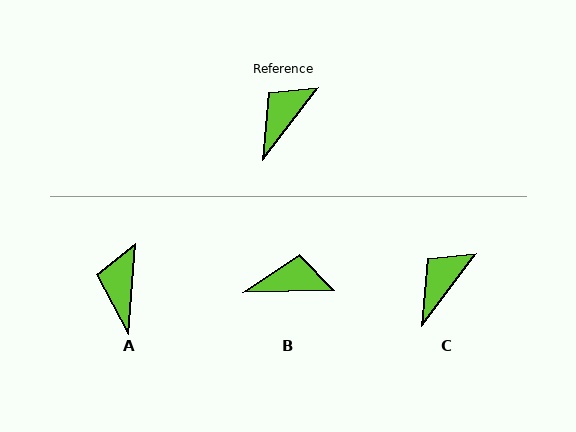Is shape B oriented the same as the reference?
No, it is off by about 51 degrees.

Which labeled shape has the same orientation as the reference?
C.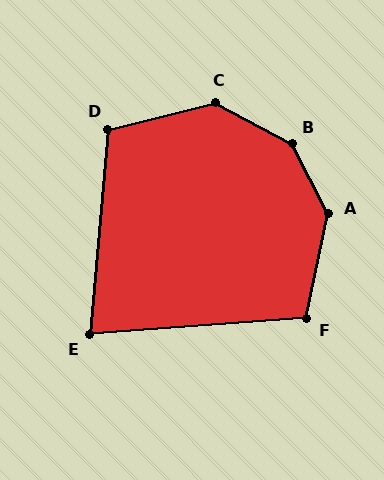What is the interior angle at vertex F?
Approximately 106 degrees (obtuse).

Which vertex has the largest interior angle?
B, at approximately 145 degrees.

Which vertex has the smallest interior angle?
E, at approximately 81 degrees.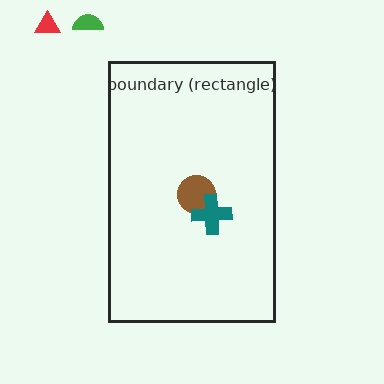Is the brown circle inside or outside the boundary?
Inside.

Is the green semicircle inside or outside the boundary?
Outside.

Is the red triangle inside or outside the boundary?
Outside.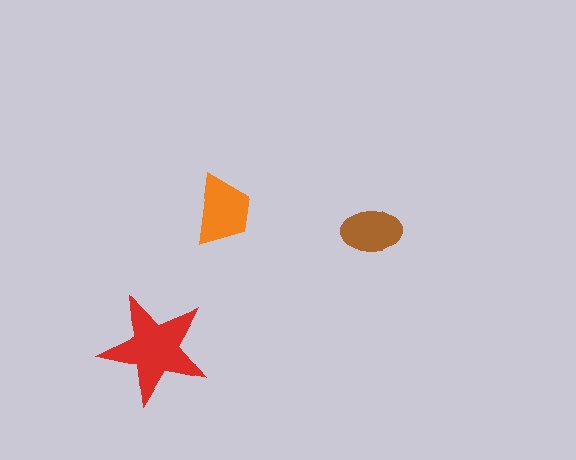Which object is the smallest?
The brown ellipse.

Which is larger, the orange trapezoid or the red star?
The red star.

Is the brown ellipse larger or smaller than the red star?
Smaller.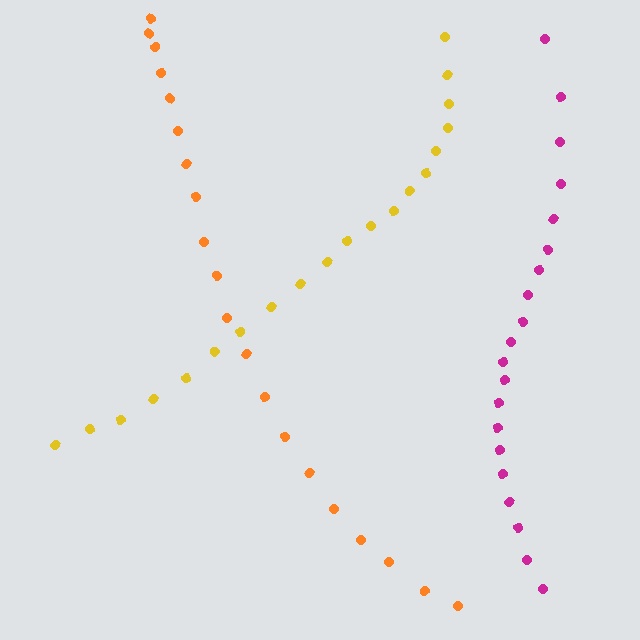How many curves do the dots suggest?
There are 3 distinct paths.